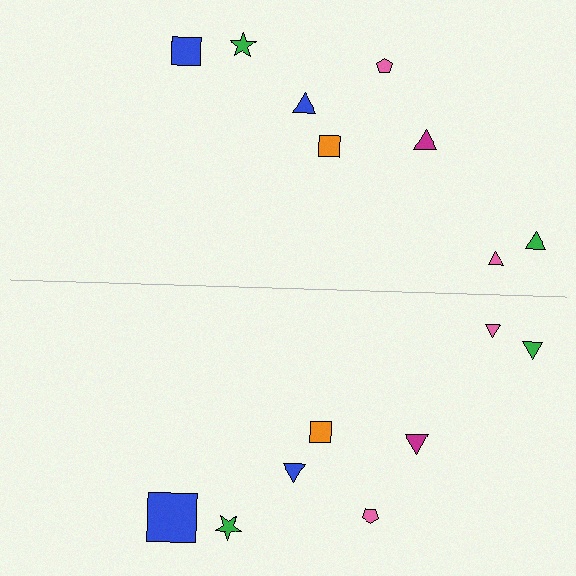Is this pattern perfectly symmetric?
No, the pattern is not perfectly symmetric. The blue square on the bottom side has a different size than its mirror counterpart.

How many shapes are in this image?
There are 16 shapes in this image.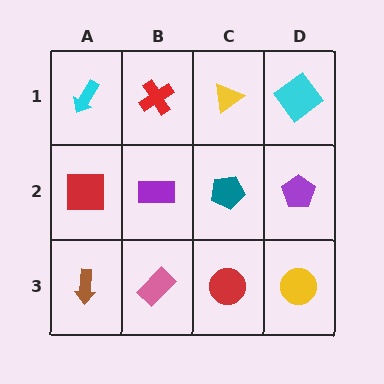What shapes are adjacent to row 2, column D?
A cyan diamond (row 1, column D), a yellow circle (row 3, column D), a teal pentagon (row 2, column C).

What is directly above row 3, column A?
A red square.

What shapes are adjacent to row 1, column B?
A purple rectangle (row 2, column B), a cyan arrow (row 1, column A), a yellow triangle (row 1, column C).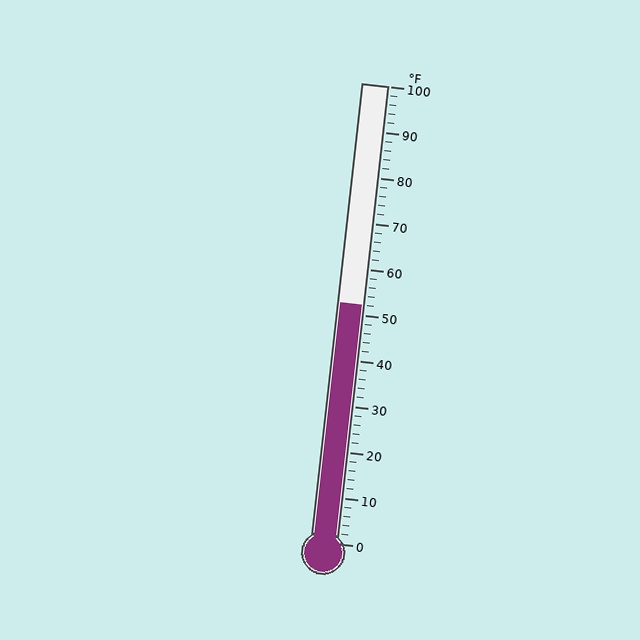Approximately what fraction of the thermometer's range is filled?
The thermometer is filled to approximately 50% of its range.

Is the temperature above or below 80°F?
The temperature is below 80°F.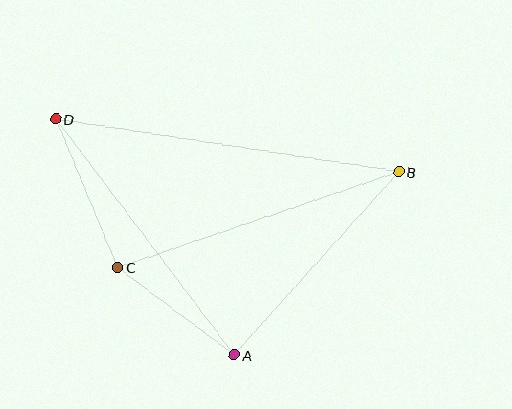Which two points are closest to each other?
Points A and C are closest to each other.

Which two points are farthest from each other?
Points B and D are farthest from each other.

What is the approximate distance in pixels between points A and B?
The distance between A and B is approximately 246 pixels.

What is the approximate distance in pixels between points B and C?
The distance between B and C is approximately 297 pixels.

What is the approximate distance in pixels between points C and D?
The distance between C and D is approximately 161 pixels.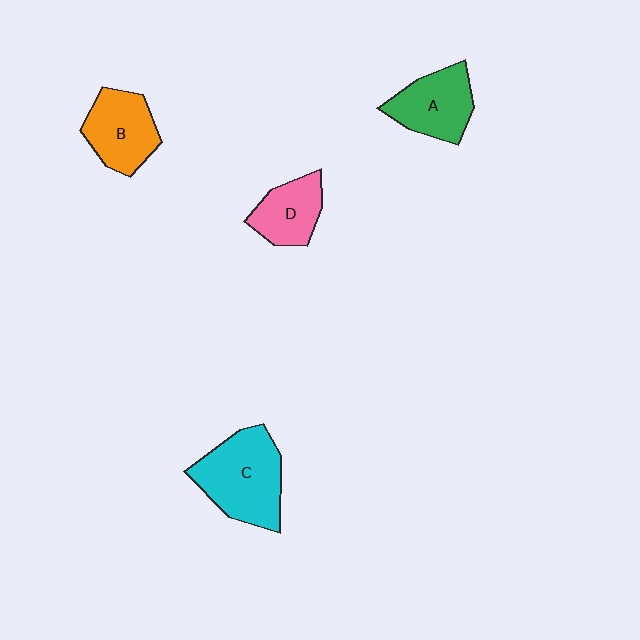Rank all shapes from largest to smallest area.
From largest to smallest: C (cyan), B (orange), A (green), D (pink).